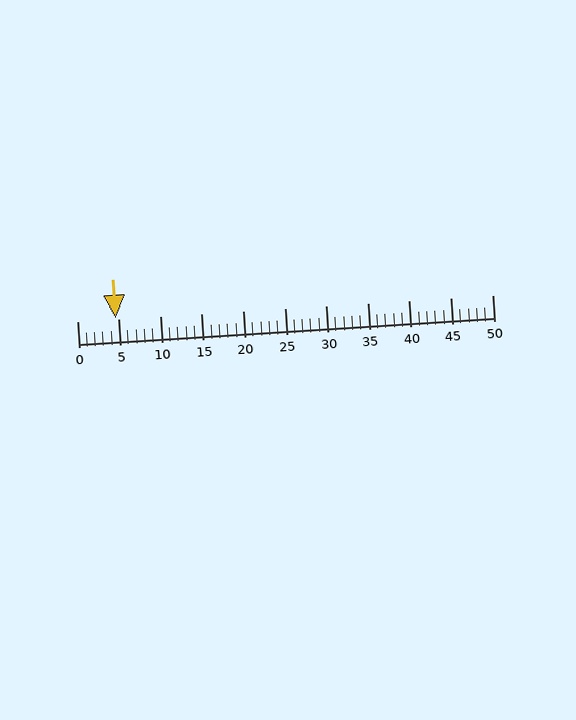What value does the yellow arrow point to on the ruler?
The yellow arrow points to approximately 5.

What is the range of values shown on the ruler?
The ruler shows values from 0 to 50.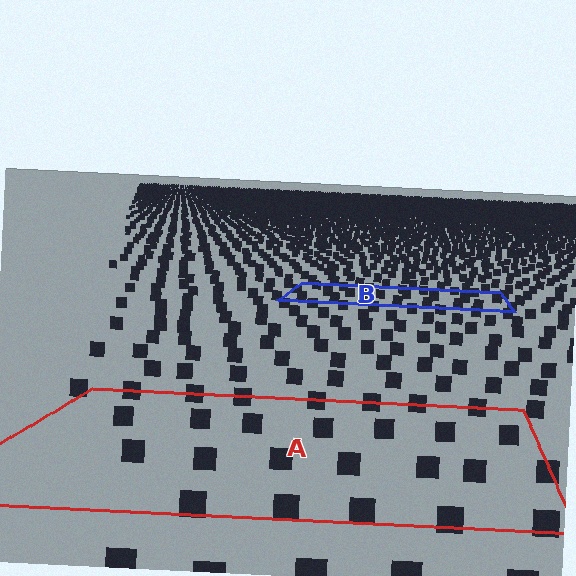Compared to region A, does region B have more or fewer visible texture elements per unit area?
Region B has more texture elements per unit area — they are packed more densely because it is farther away.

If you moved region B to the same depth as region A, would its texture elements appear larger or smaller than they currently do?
They would appear larger. At a closer depth, the same texture elements are projected at a bigger on-screen size.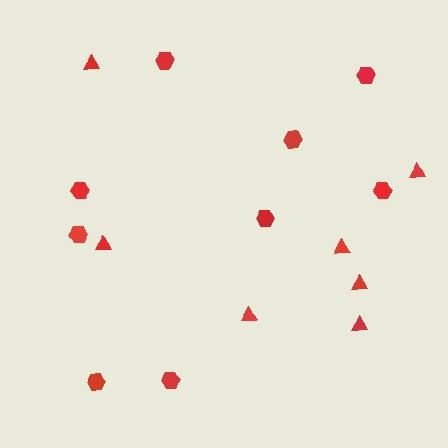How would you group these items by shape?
There are 2 groups: one group of hexagons (9) and one group of triangles (7).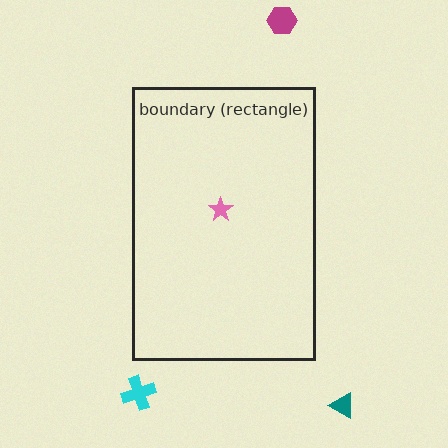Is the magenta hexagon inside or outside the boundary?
Outside.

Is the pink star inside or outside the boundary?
Inside.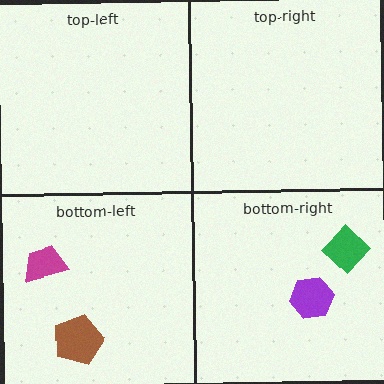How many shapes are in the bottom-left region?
2.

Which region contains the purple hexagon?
The bottom-right region.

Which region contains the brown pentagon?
The bottom-left region.